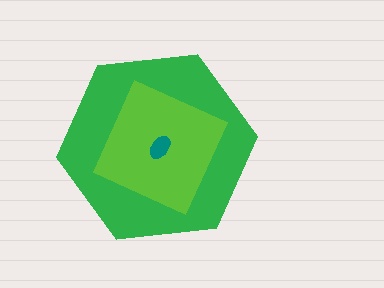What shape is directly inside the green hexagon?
The lime square.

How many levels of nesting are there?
3.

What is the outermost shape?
The green hexagon.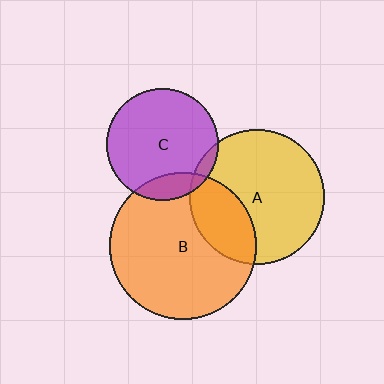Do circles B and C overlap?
Yes.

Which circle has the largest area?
Circle B (orange).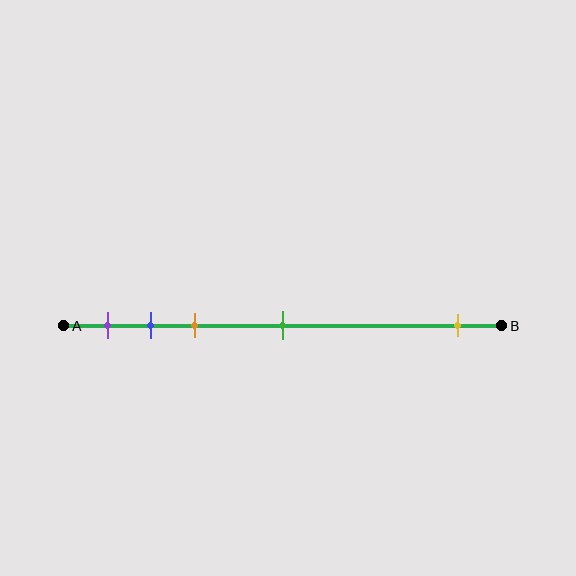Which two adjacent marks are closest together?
The blue and orange marks are the closest adjacent pair.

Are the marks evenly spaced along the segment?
No, the marks are not evenly spaced.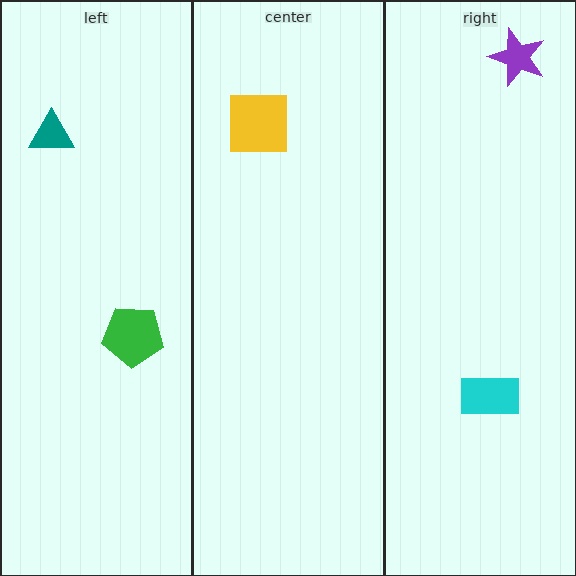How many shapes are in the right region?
2.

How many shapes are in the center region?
1.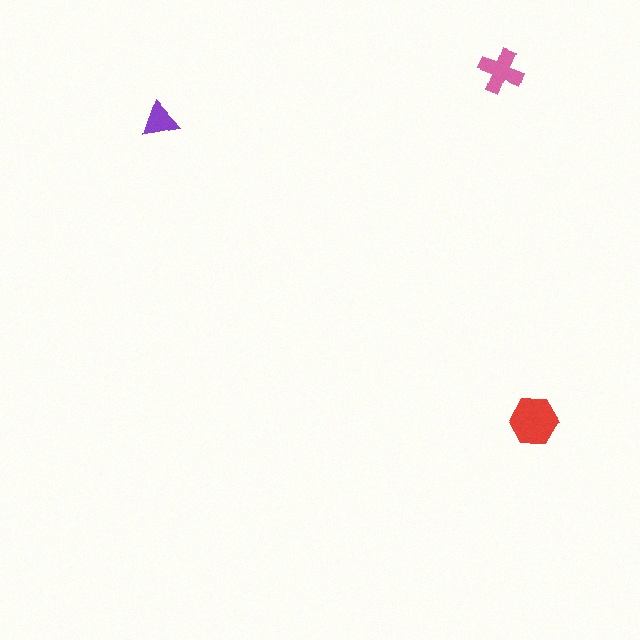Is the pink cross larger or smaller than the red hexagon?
Smaller.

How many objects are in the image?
There are 3 objects in the image.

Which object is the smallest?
The purple triangle.